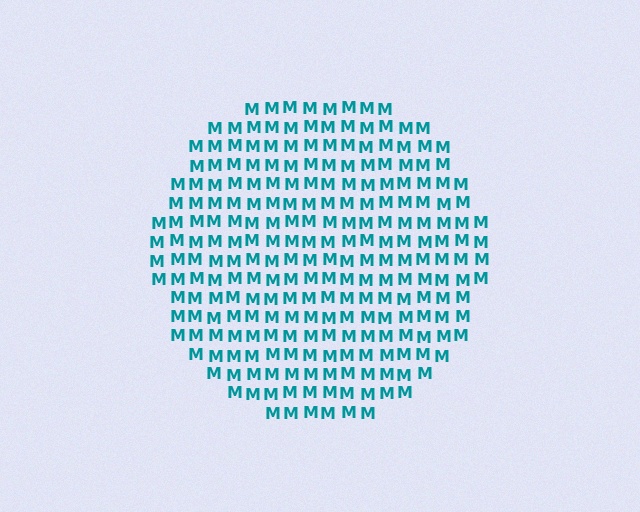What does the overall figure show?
The overall figure shows a circle.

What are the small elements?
The small elements are letter M's.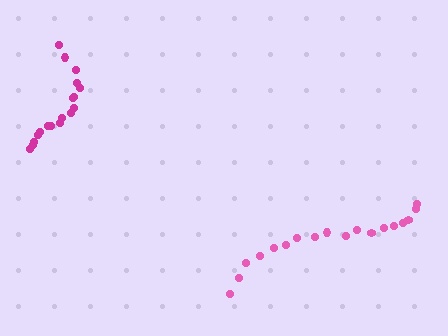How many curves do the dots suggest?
There are 2 distinct paths.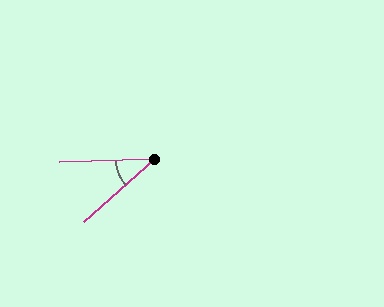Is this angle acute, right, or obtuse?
It is acute.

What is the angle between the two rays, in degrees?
Approximately 40 degrees.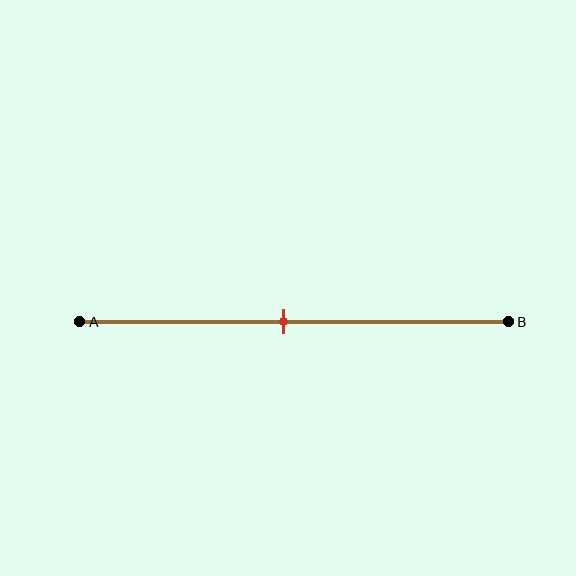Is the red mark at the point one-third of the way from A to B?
No, the mark is at about 45% from A, not at the 33% one-third point.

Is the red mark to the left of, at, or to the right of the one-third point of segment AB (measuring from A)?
The red mark is to the right of the one-third point of segment AB.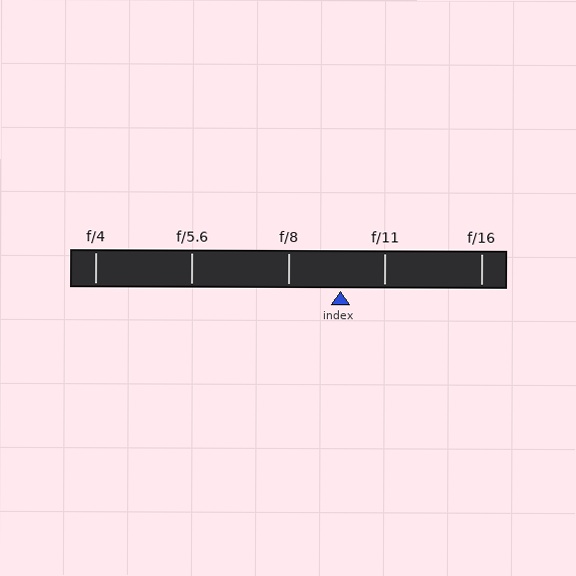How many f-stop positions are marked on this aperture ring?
There are 5 f-stop positions marked.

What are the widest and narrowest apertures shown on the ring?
The widest aperture shown is f/4 and the narrowest is f/16.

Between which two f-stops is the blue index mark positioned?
The index mark is between f/8 and f/11.